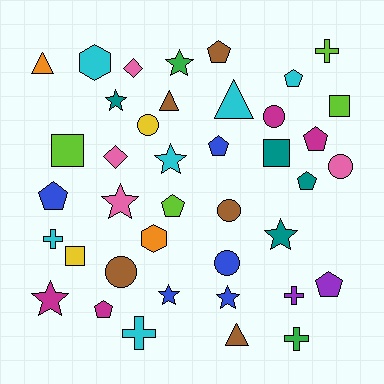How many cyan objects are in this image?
There are 6 cyan objects.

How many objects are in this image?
There are 40 objects.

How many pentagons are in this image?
There are 9 pentagons.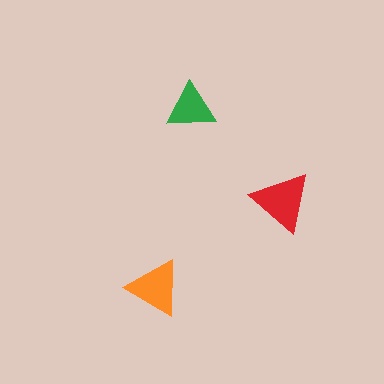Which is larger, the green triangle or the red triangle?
The red one.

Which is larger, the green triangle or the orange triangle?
The orange one.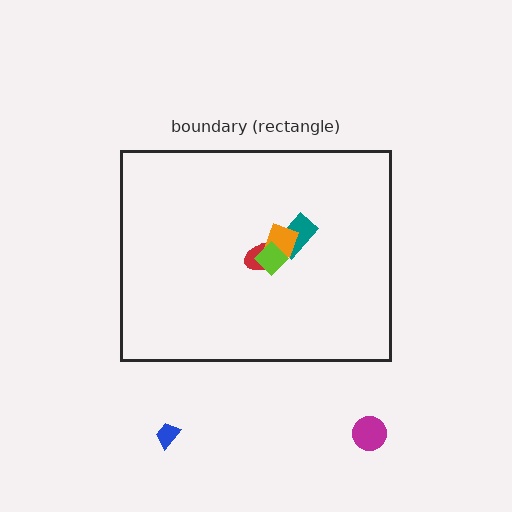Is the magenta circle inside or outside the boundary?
Outside.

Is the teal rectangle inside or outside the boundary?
Inside.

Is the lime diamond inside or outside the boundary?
Inside.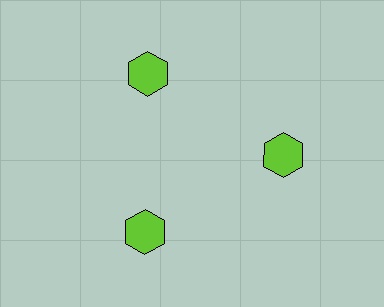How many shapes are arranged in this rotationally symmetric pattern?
There are 3 shapes, arranged in 3 groups of 1.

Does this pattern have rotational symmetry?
Yes, this pattern has 3-fold rotational symmetry. It looks the same after rotating 120 degrees around the center.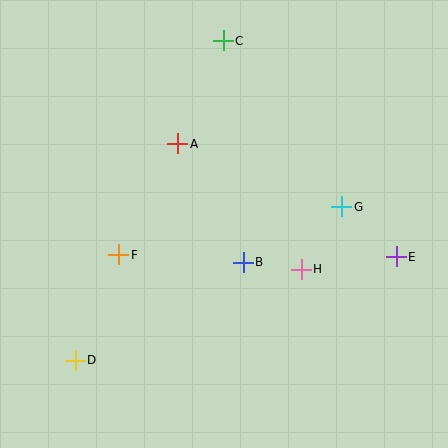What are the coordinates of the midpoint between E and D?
The midpoint between E and D is at (236, 308).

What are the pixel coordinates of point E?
Point E is at (396, 257).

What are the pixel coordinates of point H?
Point H is at (301, 269).